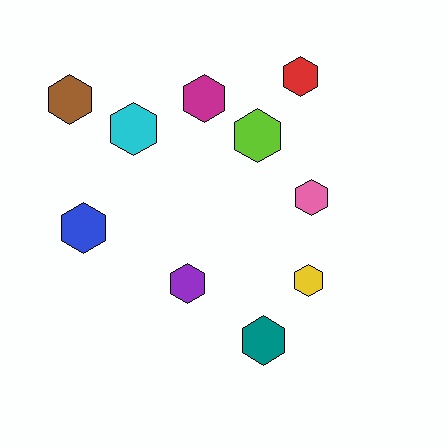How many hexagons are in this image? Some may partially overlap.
There are 10 hexagons.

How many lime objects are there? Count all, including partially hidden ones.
There is 1 lime object.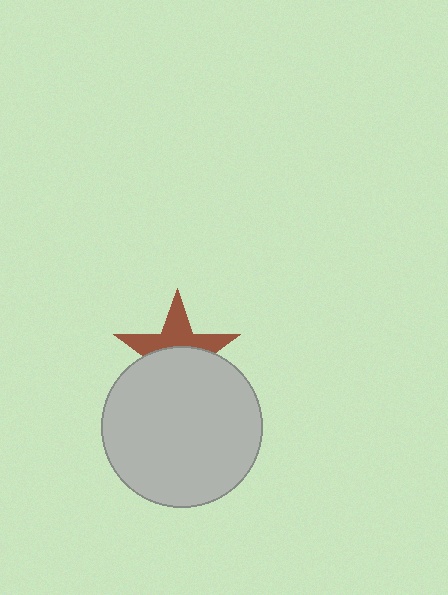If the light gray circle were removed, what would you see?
You would see the complete brown star.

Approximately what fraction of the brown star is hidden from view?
Roughly 54% of the brown star is hidden behind the light gray circle.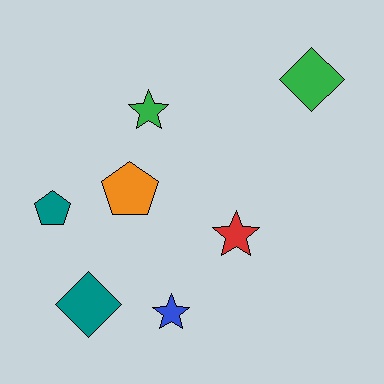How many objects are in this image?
There are 7 objects.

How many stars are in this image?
There are 3 stars.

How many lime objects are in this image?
There are no lime objects.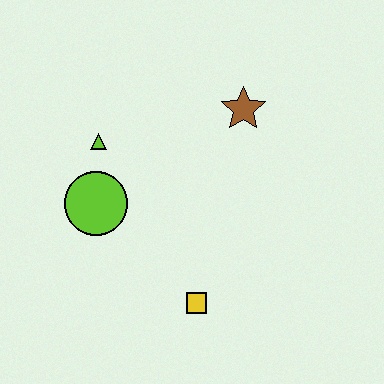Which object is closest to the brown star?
The lime triangle is closest to the brown star.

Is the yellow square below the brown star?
Yes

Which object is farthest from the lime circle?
The brown star is farthest from the lime circle.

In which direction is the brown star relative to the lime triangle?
The brown star is to the right of the lime triangle.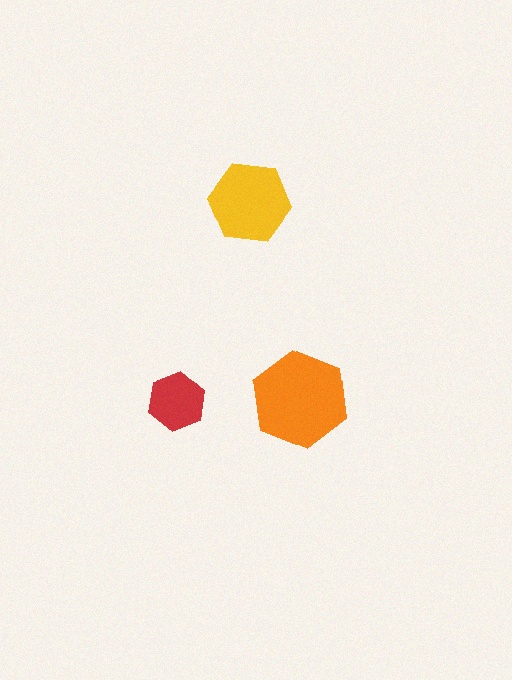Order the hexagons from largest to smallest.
the orange one, the yellow one, the red one.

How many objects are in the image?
There are 3 objects in the image.